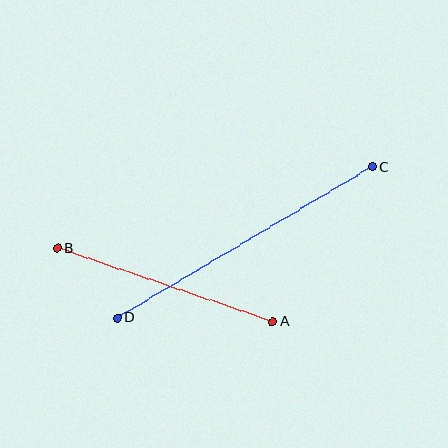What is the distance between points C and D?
The distance is approximately 297 pixels.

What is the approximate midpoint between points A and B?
The midpoint is at approximately (165, 285) pixels.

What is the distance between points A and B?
The distance is approximately 228 pixels.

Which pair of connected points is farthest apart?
Points C and D are farthest apart.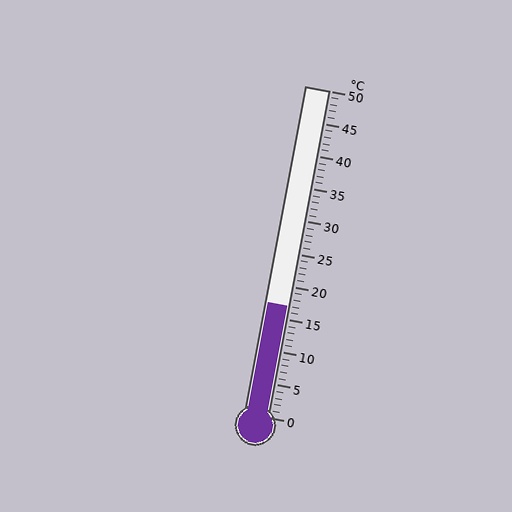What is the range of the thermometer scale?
The thermometer scale ranges from 0°C to 50°C.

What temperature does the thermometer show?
The thermometer shows approximately 17°C.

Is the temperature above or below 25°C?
The temperature is below 25°C.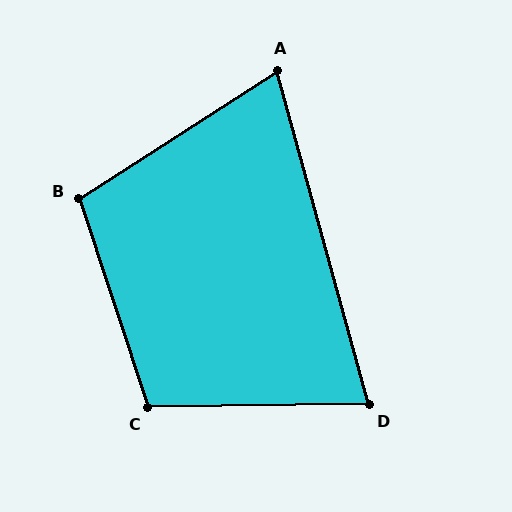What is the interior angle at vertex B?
Approximately 105 degrees (obtuse).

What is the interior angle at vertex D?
Approximately 75 degrees (acute).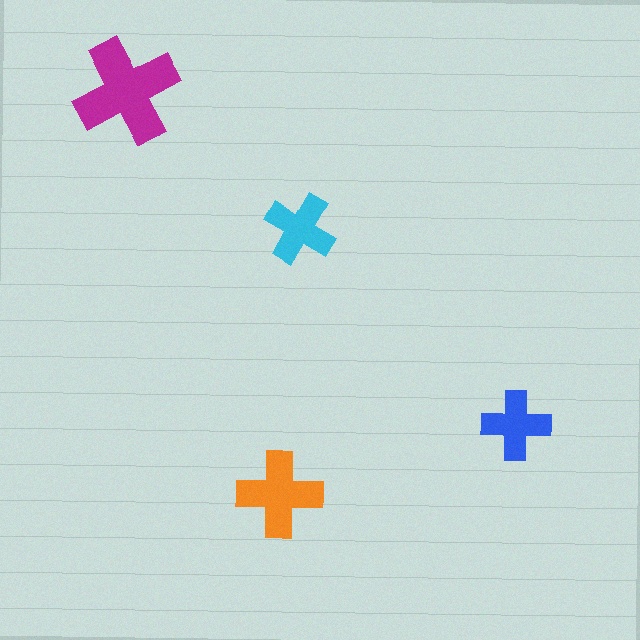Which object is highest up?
The magenta cross is topmost.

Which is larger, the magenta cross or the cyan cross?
The magenta one.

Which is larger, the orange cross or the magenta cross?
The magenta one.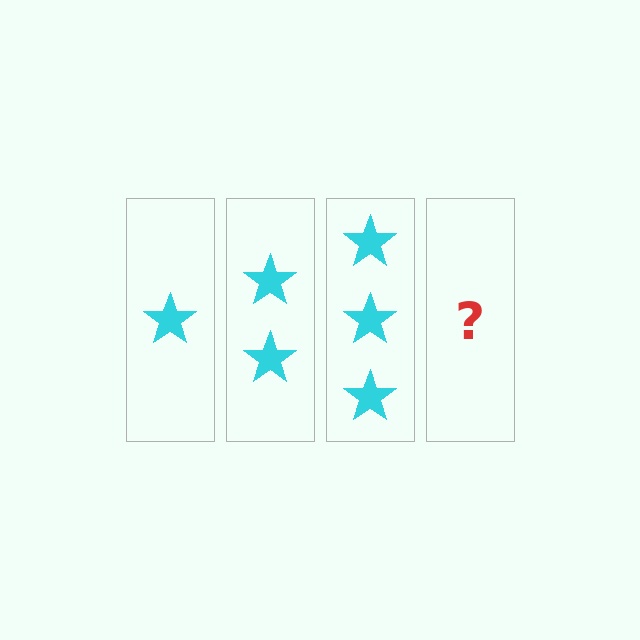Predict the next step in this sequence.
The next step is 4 stars.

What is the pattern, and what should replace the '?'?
The pattern is that each step adds one more star. The '?' should be 4 stars.